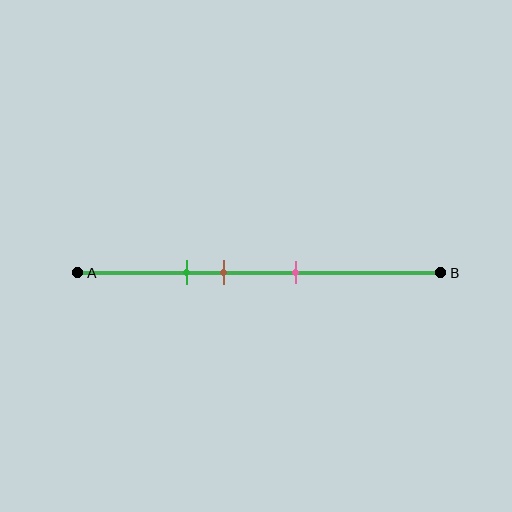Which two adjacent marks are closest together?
The green and brown marks are the closest adjacent pair.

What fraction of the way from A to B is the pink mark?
The pink mark is approximately 60% (0.6) of the way from A to B.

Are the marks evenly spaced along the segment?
Yes, the marks are approximately evenly spaced.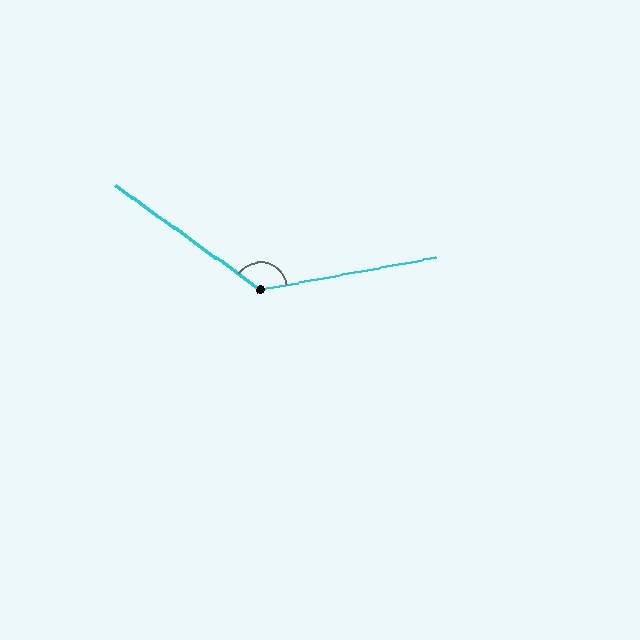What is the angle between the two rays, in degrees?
Approximately 134 degrees.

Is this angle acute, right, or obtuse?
It is obtuse.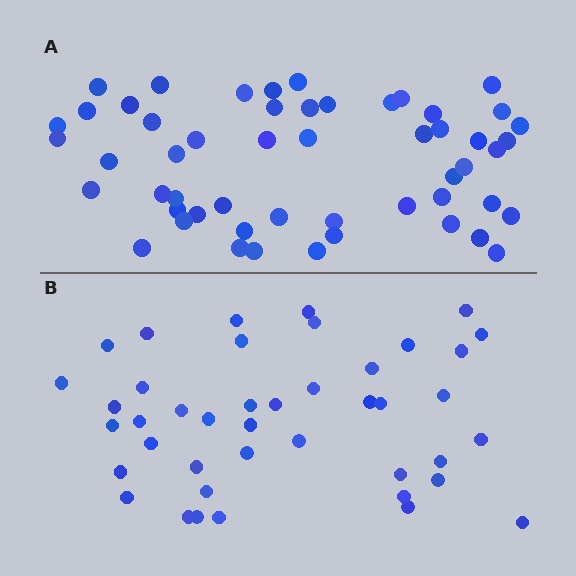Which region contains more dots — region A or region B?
Region A (the top region) has more dots.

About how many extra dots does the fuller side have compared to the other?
Region A has roughly 12 or so more dots than region B.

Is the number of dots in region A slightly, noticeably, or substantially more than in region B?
Region A has noticeably more, but not dramatically so. The ratio is roughly 1.3 to 1.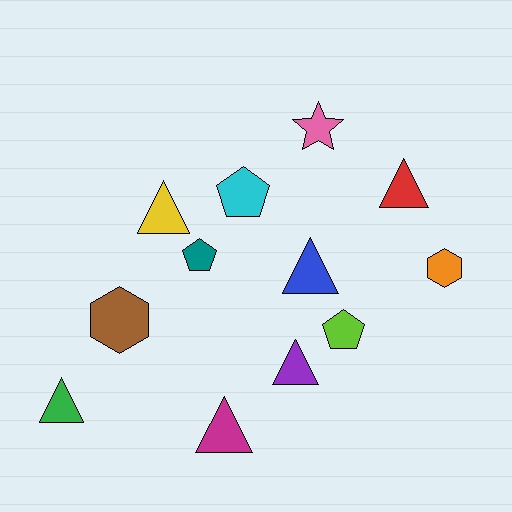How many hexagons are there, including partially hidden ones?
There are 2 hexagons.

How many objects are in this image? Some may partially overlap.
There are 12 objects.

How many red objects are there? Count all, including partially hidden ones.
There is 1 red object.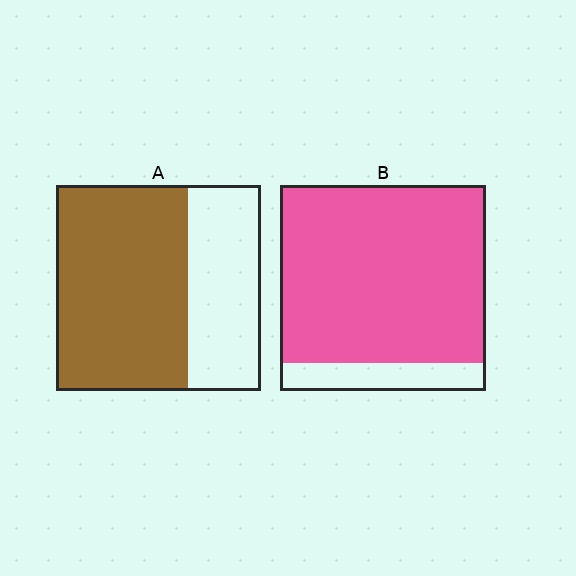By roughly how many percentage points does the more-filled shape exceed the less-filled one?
By roughly 20 percentage points (B over A).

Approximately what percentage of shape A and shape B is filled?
A is approximately 65% and B is approximately 85%.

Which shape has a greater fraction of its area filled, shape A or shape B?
Shape B.